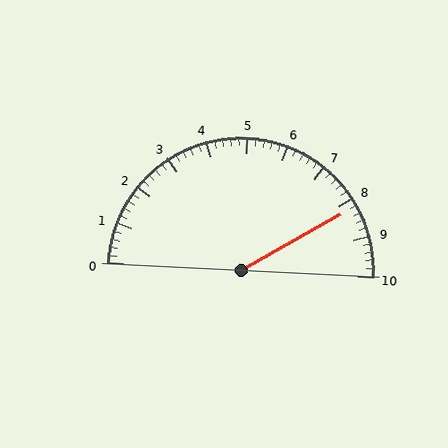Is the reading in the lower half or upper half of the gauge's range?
The reading is in the upper half of the range (0 to 10).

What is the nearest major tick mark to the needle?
The nearest major tick mark is 8.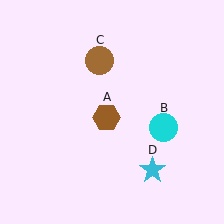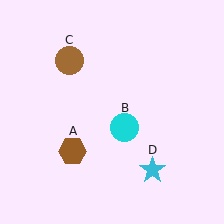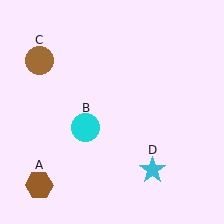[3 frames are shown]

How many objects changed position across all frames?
3 objects changed position: brown hexagon (object A), cyan circle (object B), brown circle (object C).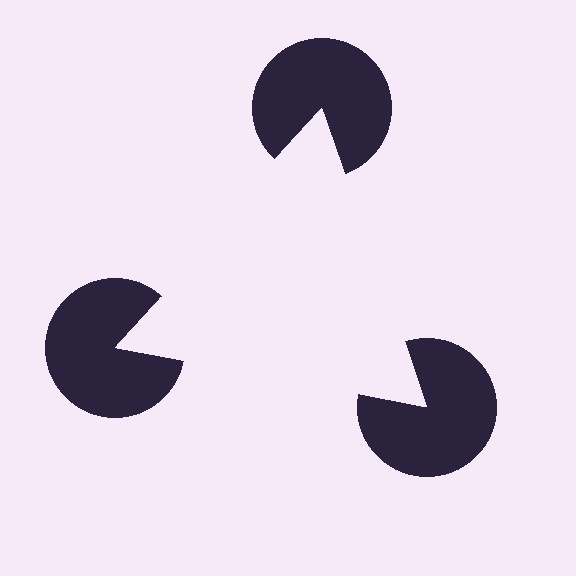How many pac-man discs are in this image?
There are 3 — one at each vertex of the illusory triangle.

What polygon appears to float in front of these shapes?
An illusory triangle — its edges are inferred from the aligned wedge cuts in the pac-man discs, not physically drawn.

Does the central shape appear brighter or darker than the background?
It typically appears slightly brighter than the background, even though no actual brightness change is drawn.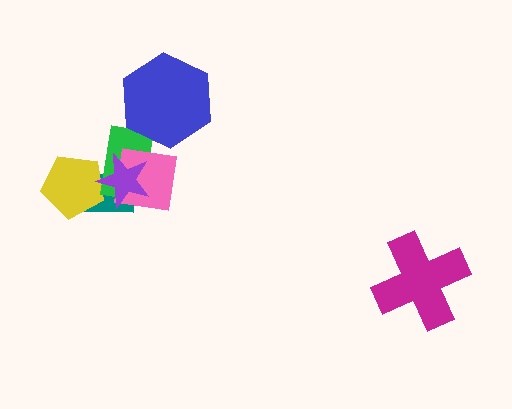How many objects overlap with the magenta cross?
0 objects overlap with the magenta cross.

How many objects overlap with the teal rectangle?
4 objects overlap with the teal rectangle.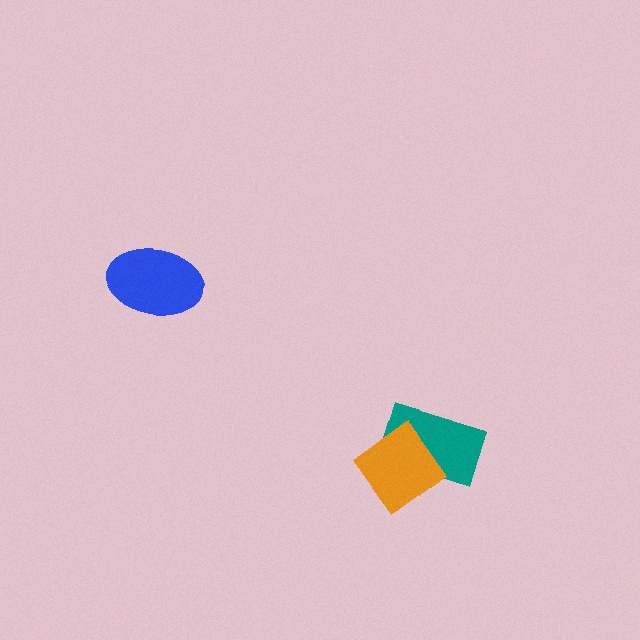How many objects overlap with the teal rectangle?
1 object overlaps with the teal rectangle.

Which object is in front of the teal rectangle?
The orange diamond is in front of the teal rectangle.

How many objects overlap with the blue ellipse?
0 objects overlap with the blue ellipse.